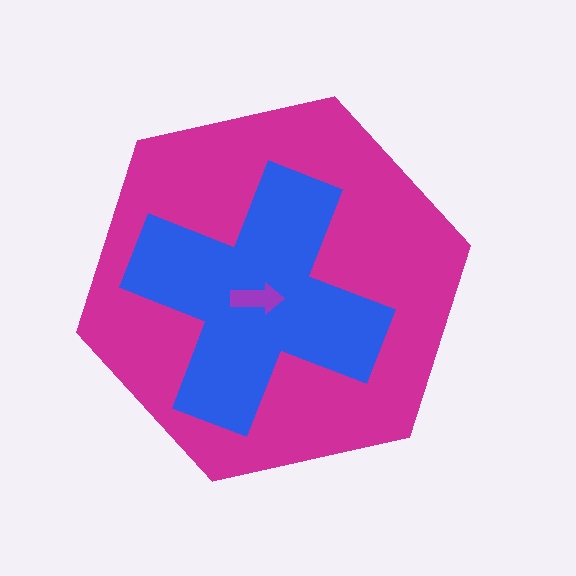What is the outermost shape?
The magenta hexagon.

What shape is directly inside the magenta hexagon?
The blue cross.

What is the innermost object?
The purple arrow.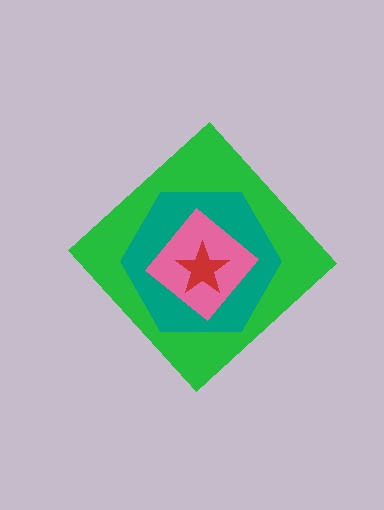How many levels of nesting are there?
4.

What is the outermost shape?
The green diamond.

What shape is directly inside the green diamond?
The teal hexagon.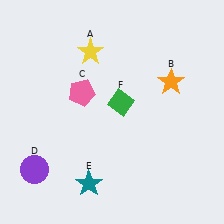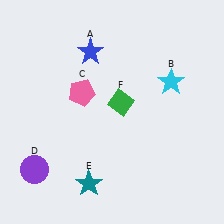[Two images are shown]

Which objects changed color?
A changed from yellow to blue. B changed from orange to cyan.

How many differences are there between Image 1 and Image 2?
There are 2 differences between the two images.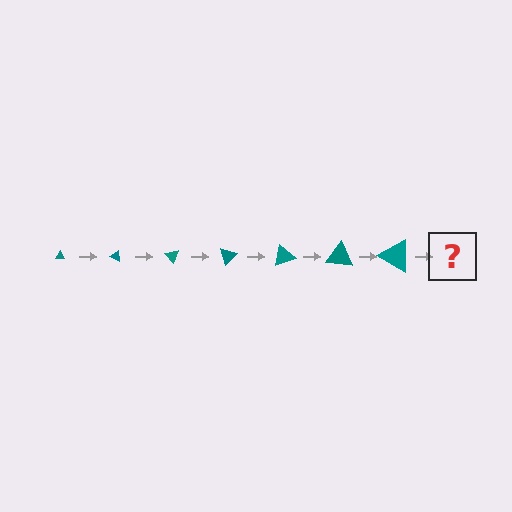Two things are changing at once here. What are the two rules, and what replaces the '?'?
The two rules are that the triangle grows larger each step and it rotates 25 degrees each step. The '?' should be a triangle, larger than the previous one and rotated 175 degrees from the start.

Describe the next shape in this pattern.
It should be a triangle, larger than the previous one and rotated 175 degrees from the start.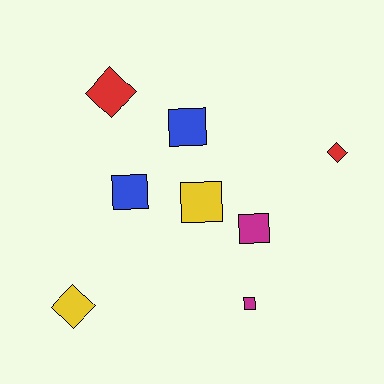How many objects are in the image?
There are 8 objects.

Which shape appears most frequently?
Square, with 5 objects.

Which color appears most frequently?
Blue, with 2 objects.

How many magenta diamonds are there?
There are no magenta diamonds.